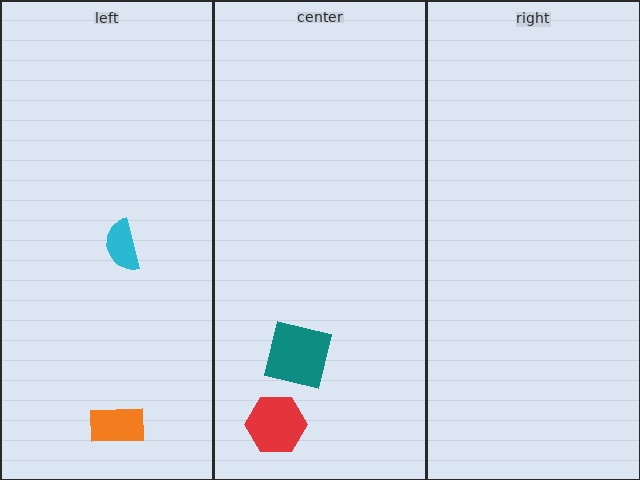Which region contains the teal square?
The center region.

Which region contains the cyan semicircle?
The left region.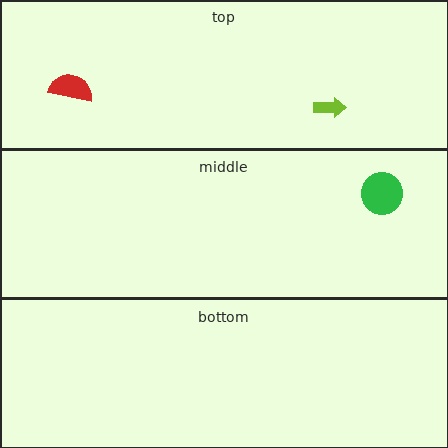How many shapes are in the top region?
2.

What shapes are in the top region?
The lime arrow, the red semicircle.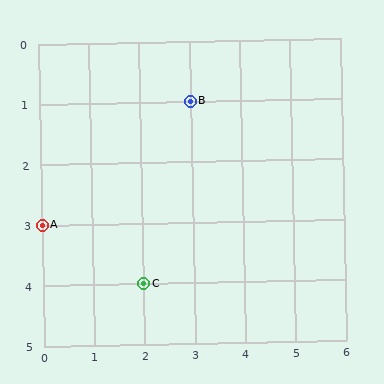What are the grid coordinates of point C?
Point C is at grid coordinates (2, 4).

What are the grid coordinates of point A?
Point A is at grid coordinates (0, 3).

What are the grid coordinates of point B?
Point B is at grid coordinates (3, 1).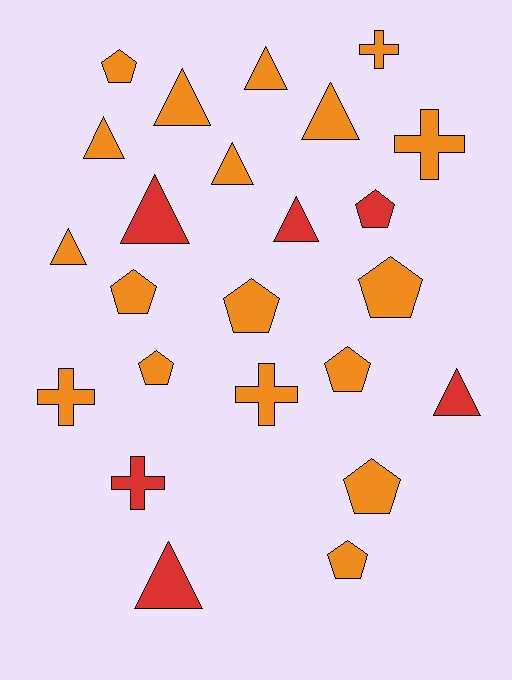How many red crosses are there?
There is 1 red cross.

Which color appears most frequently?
Orange, with 18 objects.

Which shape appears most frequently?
Triangle, with 10 objects.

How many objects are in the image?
There are 24 objects.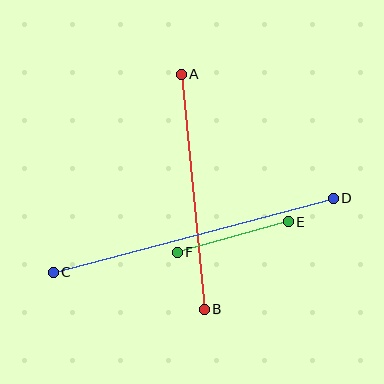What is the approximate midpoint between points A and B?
The midpoint is at approximately (193, 192) pixels.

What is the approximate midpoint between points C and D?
The midpoint is at approximately (193, 235) pixels.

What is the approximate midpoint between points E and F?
The midpoint is at approximately (233, 237) pixels.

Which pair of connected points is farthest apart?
Points C and D are farthest apart.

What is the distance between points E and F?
The distance is approximately 115 pixels.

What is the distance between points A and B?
The distance is approximately 237 pixels.